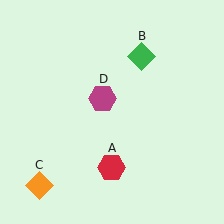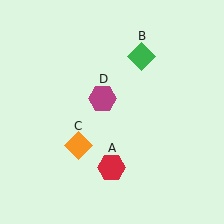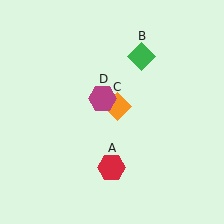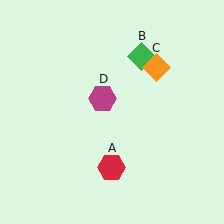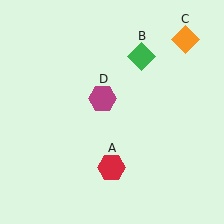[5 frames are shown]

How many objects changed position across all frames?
1 object changed position: orange diamond (object C).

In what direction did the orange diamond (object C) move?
The orange diamond (object C) moved up and to the right.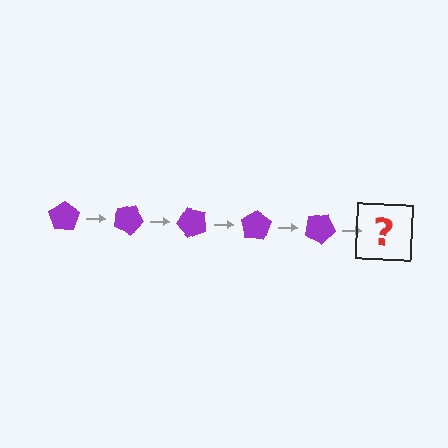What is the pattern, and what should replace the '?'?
The pattern is that the pentagon rotates 25 degrees each step. The '?' should be a purple pentagon rotated 125 degrees.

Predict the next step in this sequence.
The next step is a purple pentagon rotated 125 degrees.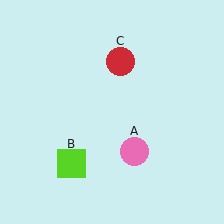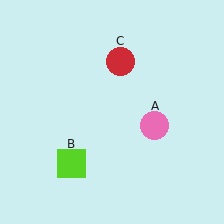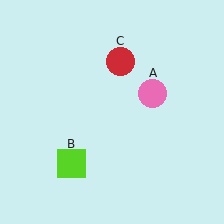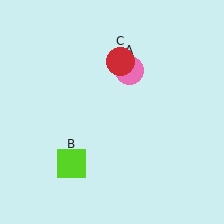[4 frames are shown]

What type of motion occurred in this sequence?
The pink circle (object A) rotated counterclockwise around the center of the scene.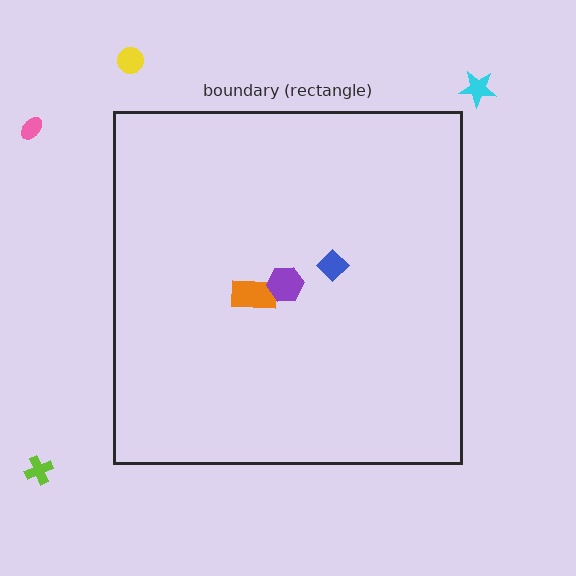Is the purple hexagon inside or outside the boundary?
Inside.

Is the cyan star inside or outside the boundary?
Outside.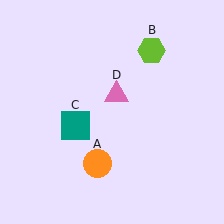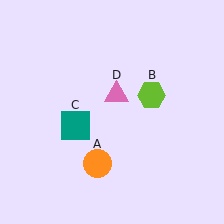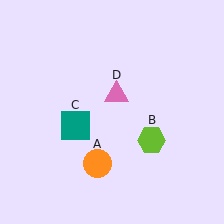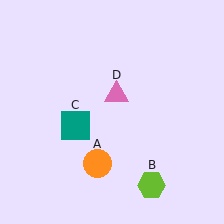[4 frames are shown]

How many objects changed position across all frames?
1 object changed position: lime hexagon (object B).